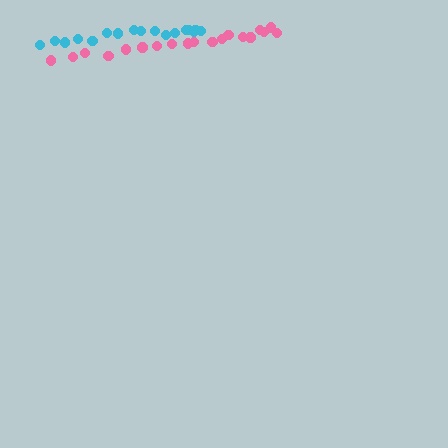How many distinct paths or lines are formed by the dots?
There are 2 distinct paths.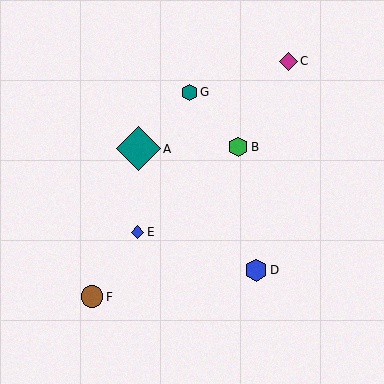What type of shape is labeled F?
Shape F is a brown circle.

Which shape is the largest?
The teal diamond (labeled A) is the largest.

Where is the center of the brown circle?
The center of the brown circle is at (92, 297).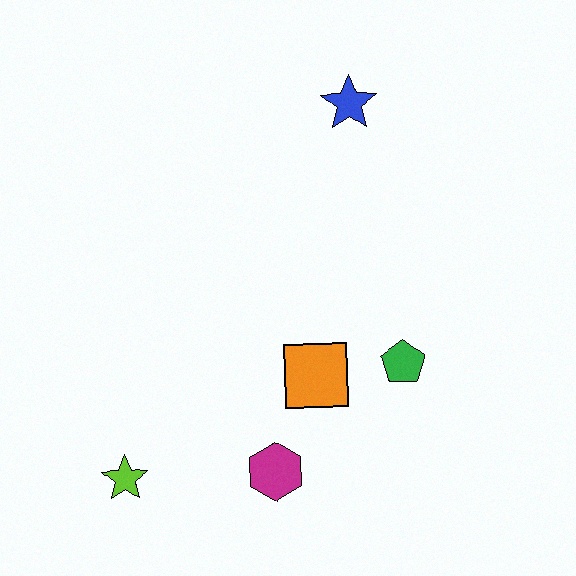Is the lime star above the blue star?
No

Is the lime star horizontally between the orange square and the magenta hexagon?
No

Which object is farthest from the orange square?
The blue star is farthest from the orange square.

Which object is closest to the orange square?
The green pentagon is closest to the orange square.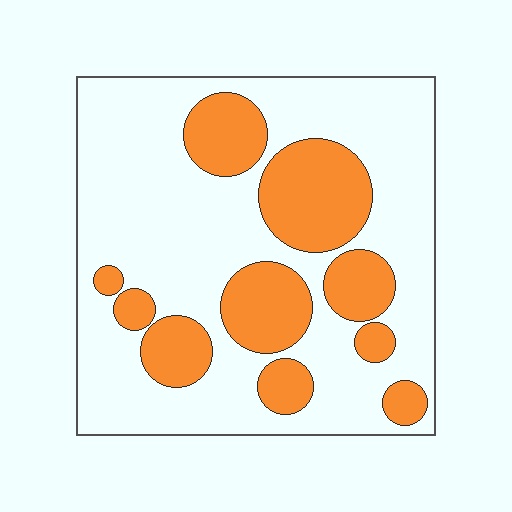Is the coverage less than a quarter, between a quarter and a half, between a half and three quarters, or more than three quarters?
Between a quarter and a half.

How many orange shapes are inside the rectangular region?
10.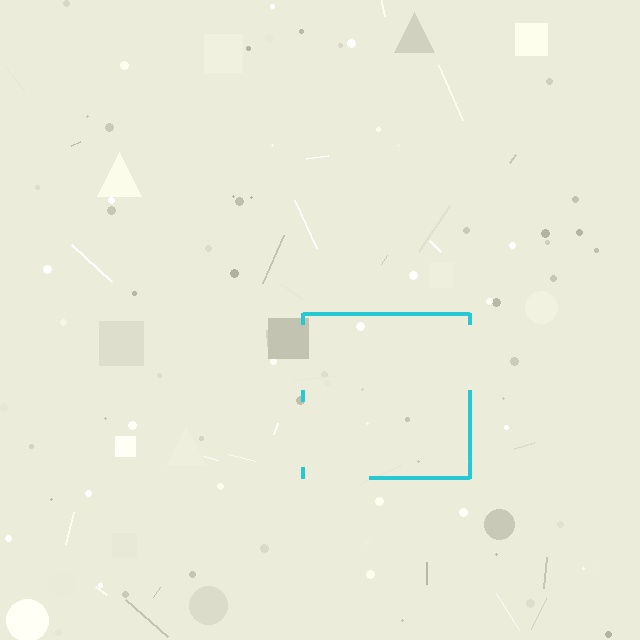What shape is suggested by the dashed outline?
The dashed outline suggests a square.